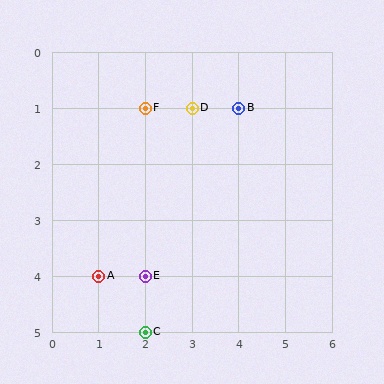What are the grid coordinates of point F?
Point F is at grid coordinates (2, 1).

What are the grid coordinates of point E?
Point E is at grid coordinates (2, 4).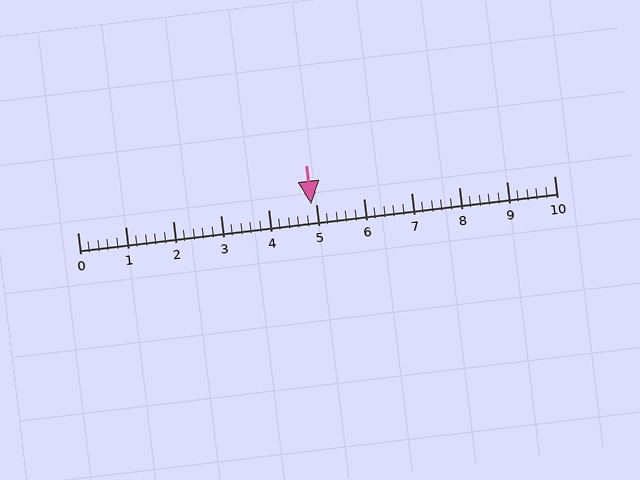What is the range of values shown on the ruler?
The ruler shows values from 0 to 10.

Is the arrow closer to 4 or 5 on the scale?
The arrow is closer to 5.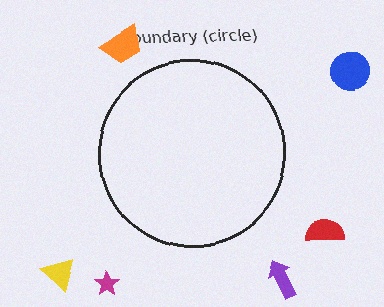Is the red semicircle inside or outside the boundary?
Outside.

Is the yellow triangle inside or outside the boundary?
Outside.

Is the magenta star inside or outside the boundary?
Outside.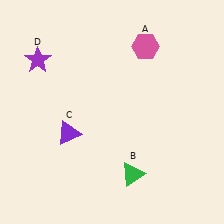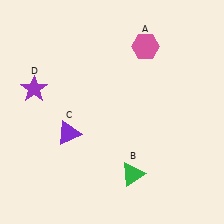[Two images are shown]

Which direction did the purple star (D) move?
The purple star (D) moved down.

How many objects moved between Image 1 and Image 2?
1 object moved between the two images.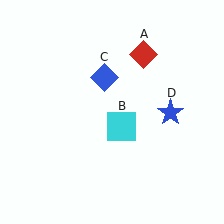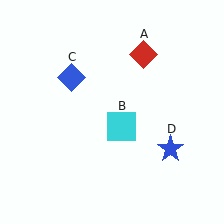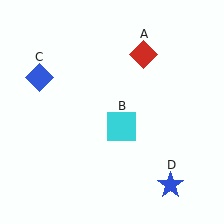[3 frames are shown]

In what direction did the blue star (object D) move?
The blue star (object D) moved down.